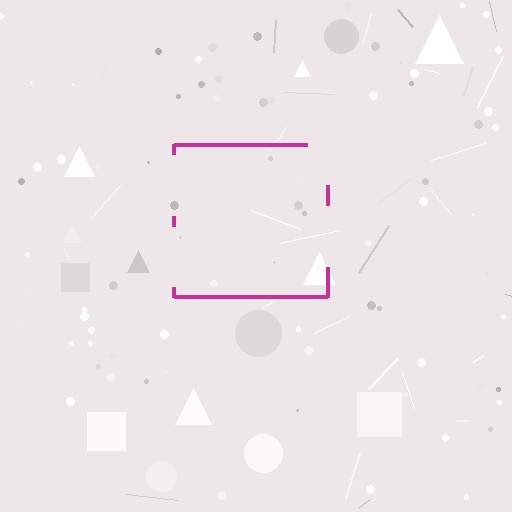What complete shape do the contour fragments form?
The contour fragments form a square.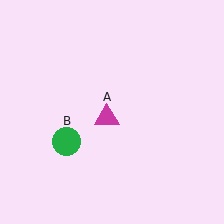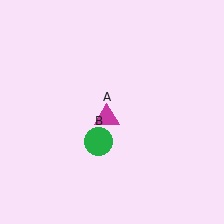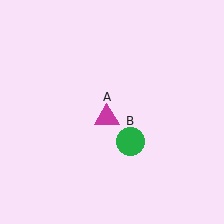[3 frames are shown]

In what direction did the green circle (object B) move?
The green circle (object B) moved right.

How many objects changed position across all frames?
1 object changed position: green circle (object B).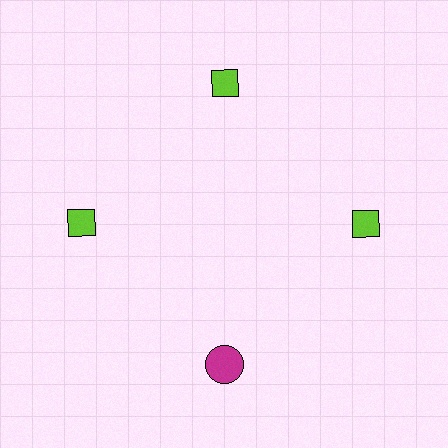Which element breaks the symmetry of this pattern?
The magenta circle at roughly the 6 o'clock position breaks the symmetry. All other shapes are lime diamonds.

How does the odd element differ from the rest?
It differs in both color (magenta instead of lime) and shape (circle instead of diamond).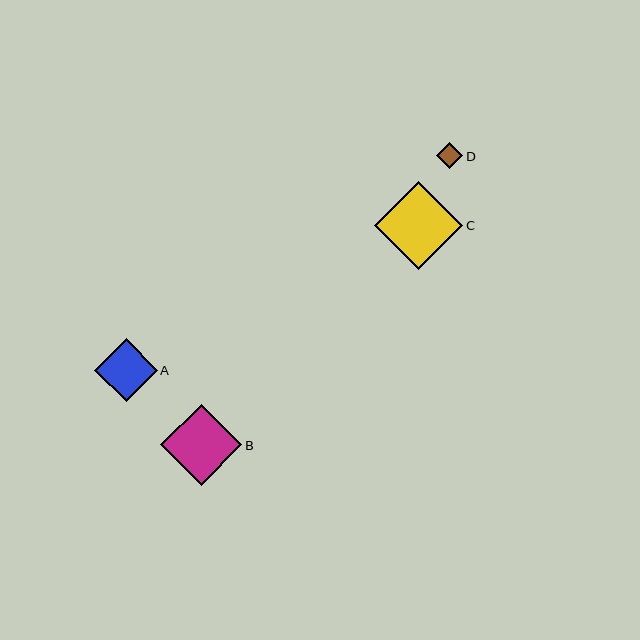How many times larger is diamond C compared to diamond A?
Diamond C is approximately 1.4 times the size of diamond A.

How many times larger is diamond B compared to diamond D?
Diamond B is approximately 3.1 times the size of diamond D.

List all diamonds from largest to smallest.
From largest to smallest: C, B, A, D.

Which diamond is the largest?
Diamond C is the largest with a size of approximately 88 pixels.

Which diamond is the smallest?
Diamond D is the smallest with a size of approximately 26 pixels.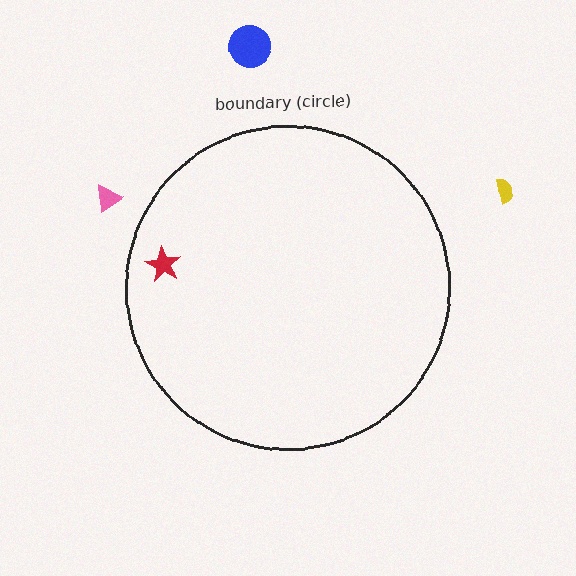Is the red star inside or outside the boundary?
Inside.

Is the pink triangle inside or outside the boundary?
Outside.